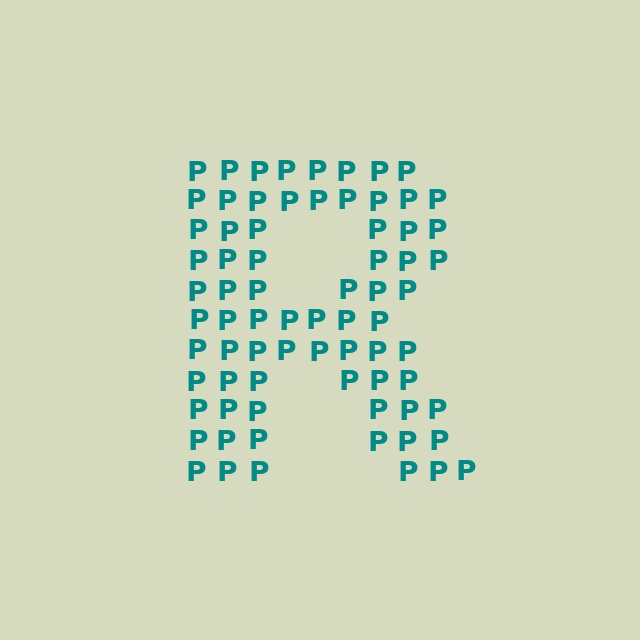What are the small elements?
The small elements are letter P's.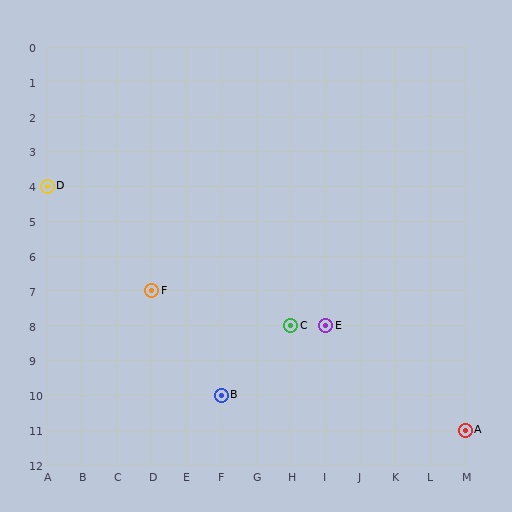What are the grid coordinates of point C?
Point C is at grid coordinates (H, 8).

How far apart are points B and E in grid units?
Points B and E are 3 columns and 2 rows apart (about 3.6 grid units diagonally).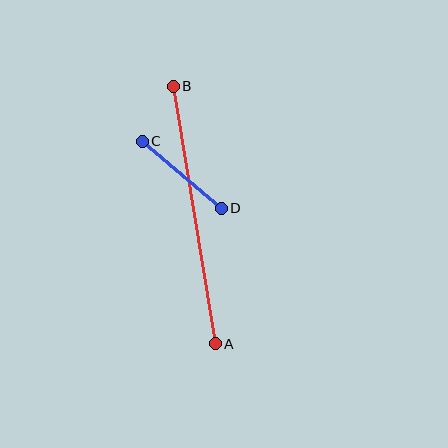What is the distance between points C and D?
The distance is approximately 103 pixels.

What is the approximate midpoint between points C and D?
The midpoint is at approximately (182, 175) pixels.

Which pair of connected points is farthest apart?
Points A and B are farthest apart.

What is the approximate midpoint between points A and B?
The midpoint is at approximately (194, 215) pixels.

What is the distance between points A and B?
The distance is approximately 261 pixels.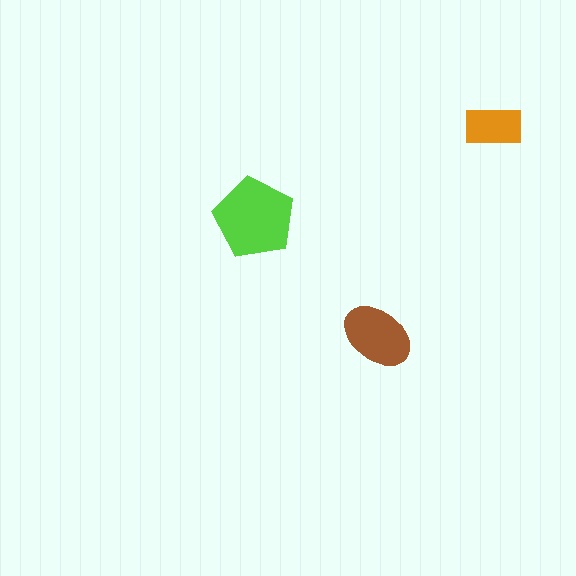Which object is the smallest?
The orange rectangle.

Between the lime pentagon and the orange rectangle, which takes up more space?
The lime pentagon.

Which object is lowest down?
The brown ellipse is bottommost.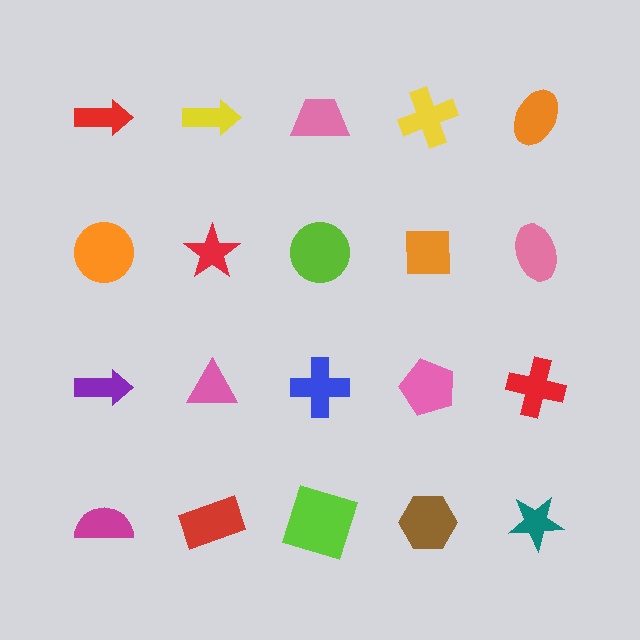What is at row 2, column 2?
A red star.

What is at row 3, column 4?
A pink pentagon.